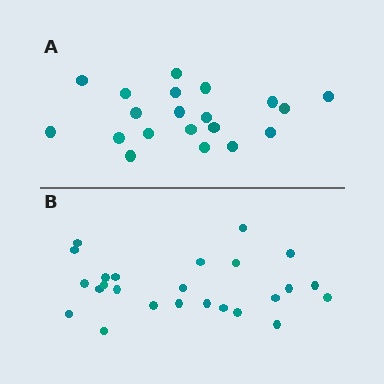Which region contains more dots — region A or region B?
Region B (the bottom region) has more dots.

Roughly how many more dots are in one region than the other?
Region B has about 5 more dots than region A.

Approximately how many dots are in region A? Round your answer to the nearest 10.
About 20 dots.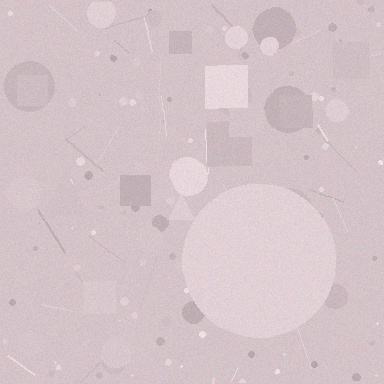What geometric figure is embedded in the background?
A circle is embedded in the background.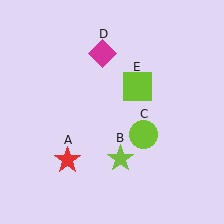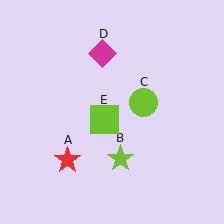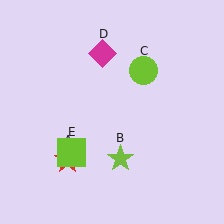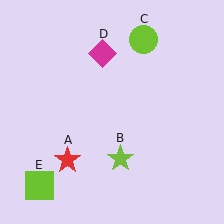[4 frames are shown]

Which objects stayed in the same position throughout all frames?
Red star (object A) and lime star (object B) and magenta diamond (object D) remained stationary.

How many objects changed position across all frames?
2 objects changed position: lime circle (object C), lime square (object E).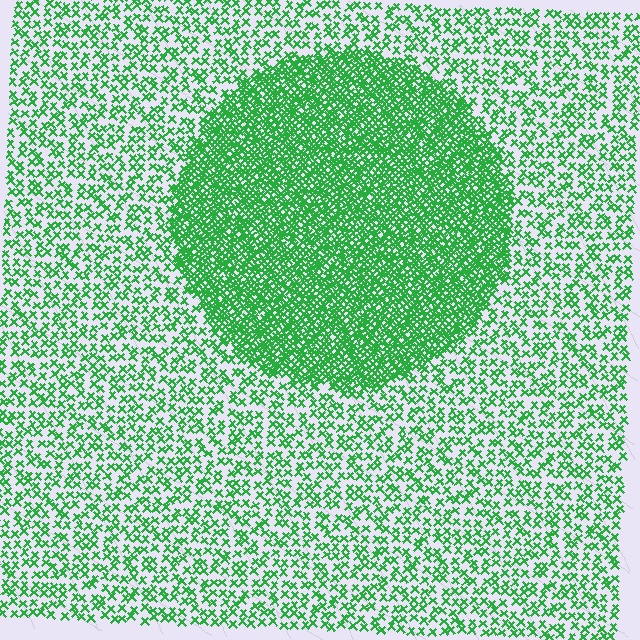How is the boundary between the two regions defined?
The boundary is defined by a change in element density (approximately 2.6x ratio). All elements are the same color, size, and shape.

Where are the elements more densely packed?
The elements are more densely packed inside the circle boundary.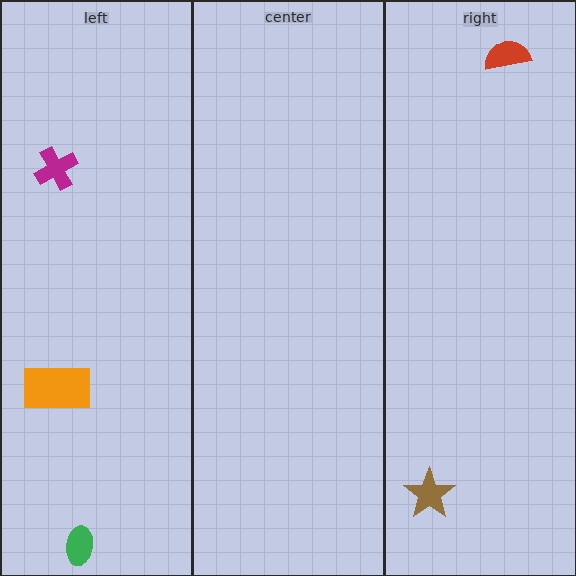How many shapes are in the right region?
2.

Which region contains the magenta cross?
The left region.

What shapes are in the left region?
The magenta cross, the green ellipse, the orange rectangle.